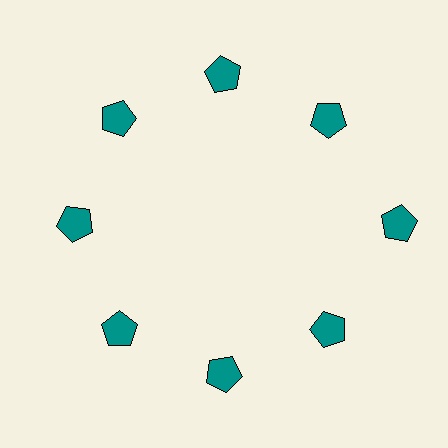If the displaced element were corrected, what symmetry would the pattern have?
It would have 8-fold rotational symmetry — the pattern would map onto itself every 45 degrees.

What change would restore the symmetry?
The symmetry would be restored by moving it inward, back onto the ring so that all 8 pentagons sit at equal angles and equal distance from the center.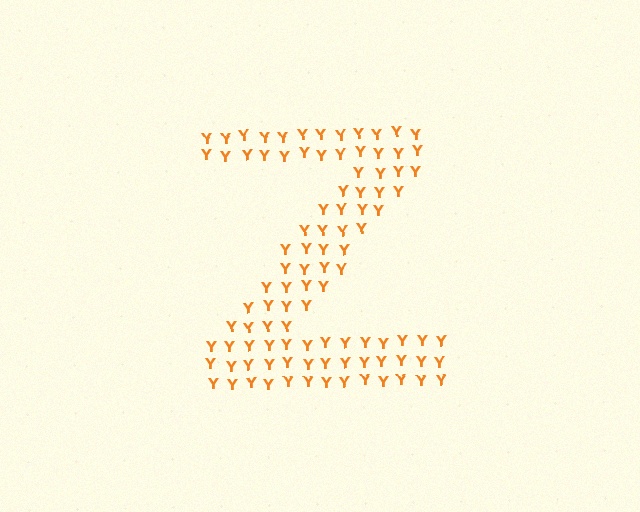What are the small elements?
The small elements are letter Y's.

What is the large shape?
The large shape is the letter Z.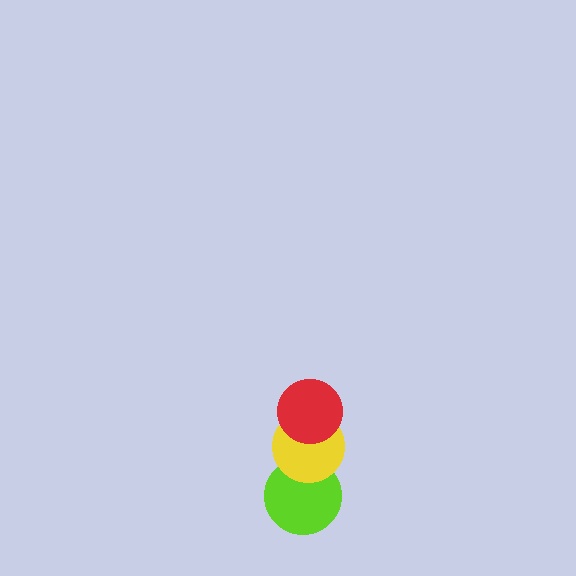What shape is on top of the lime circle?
The yellow circle is on top of the lime circle.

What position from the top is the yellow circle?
The yellow circle is 2nd from the top.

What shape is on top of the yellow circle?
The red circle is on top of the yellow circle.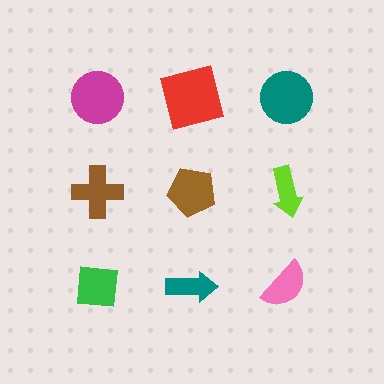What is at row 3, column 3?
A pink semicircle.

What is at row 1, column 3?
A teal circle.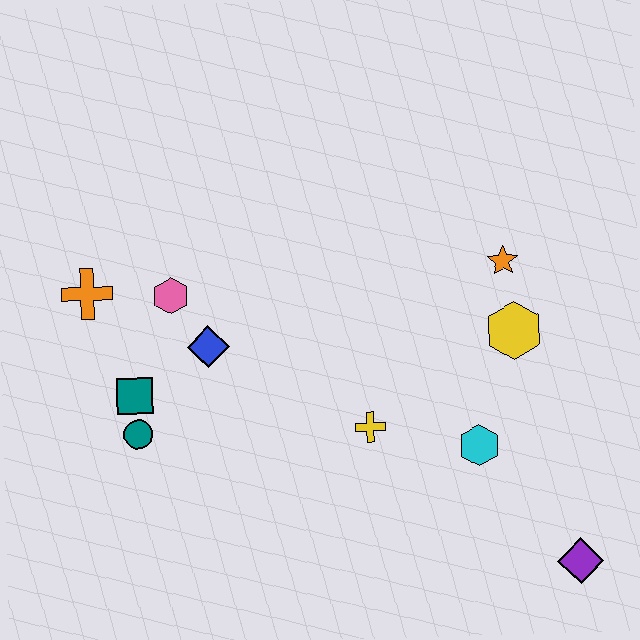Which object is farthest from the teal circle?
The purple diamond is farthest from the teal circle.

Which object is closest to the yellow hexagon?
The orange star is closest to the yellow hexagon.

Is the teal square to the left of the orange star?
Yes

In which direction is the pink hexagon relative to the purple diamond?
The pink hexagon is to the left of the purple diamond.